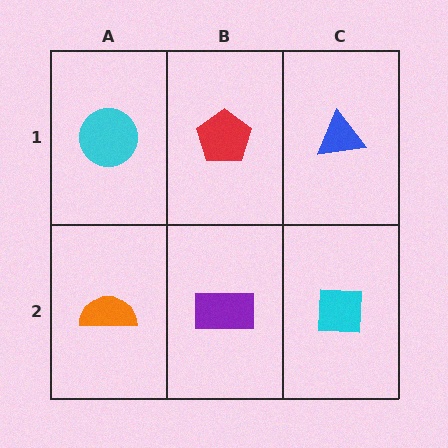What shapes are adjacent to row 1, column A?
An orange semicircle (row 2, column A), a red pentagon (row 1, column B).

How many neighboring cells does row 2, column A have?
2.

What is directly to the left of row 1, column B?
A cyan circle.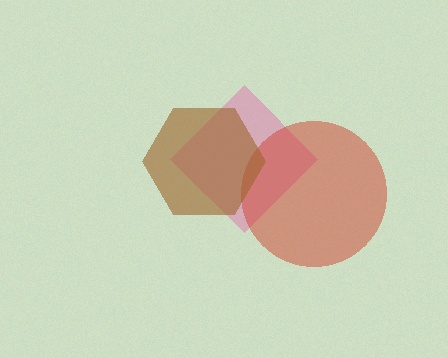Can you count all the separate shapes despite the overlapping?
Yes, there are 3 separate shapes.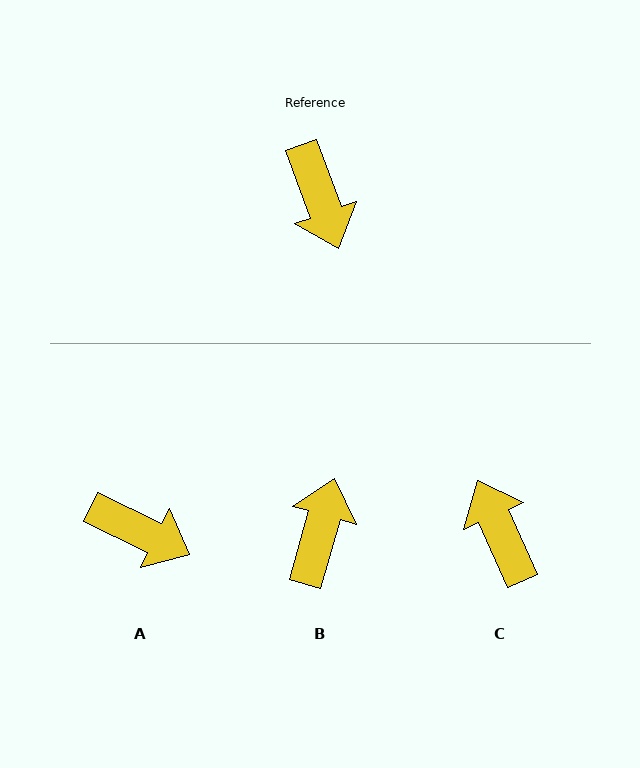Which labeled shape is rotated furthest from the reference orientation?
C, about 176 degrees away.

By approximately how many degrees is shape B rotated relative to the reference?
Approximately 144 degrees counter-clockwise.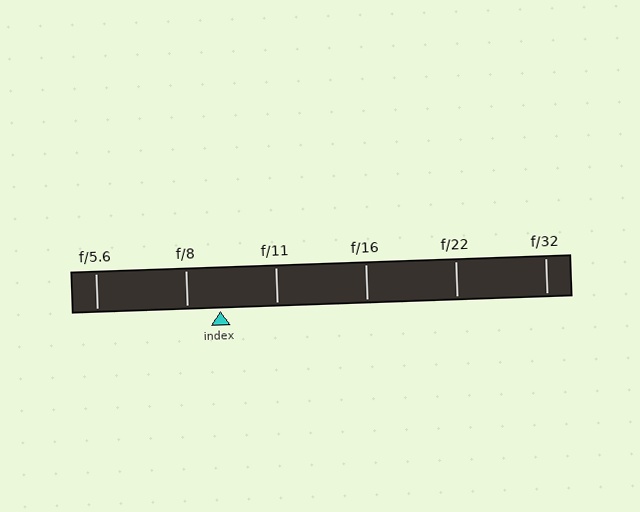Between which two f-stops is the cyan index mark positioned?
The index mark is between f/8 and f/11.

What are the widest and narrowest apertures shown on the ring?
The widest aperture shown is f/5.6 and the narrowest is f/32.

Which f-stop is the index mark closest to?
The index mark is closest to f/8.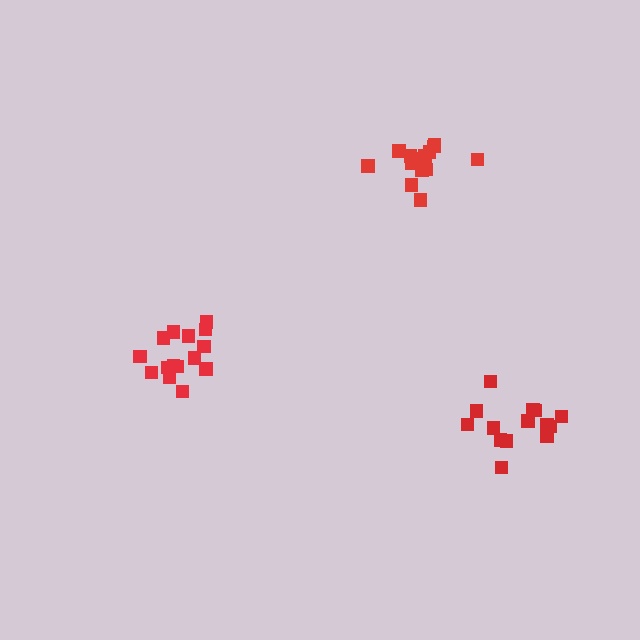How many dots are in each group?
Group 1: 15 dots, Group 2: 15 dots, Group 3: 14 dots (44 total).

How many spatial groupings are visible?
There are 3 spatial groupings.